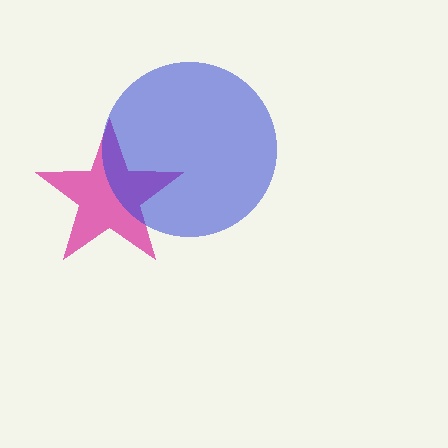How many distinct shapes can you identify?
There are 2 distinct shapes: a magenta star, a blue circle.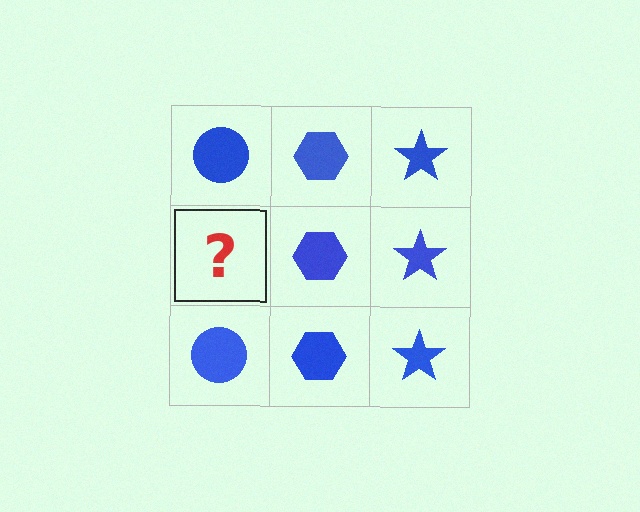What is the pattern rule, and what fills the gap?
The rule is that each column has a consistent shape. The gap should be filled with a blue circle.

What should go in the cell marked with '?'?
The missing cell should contain a blue circle.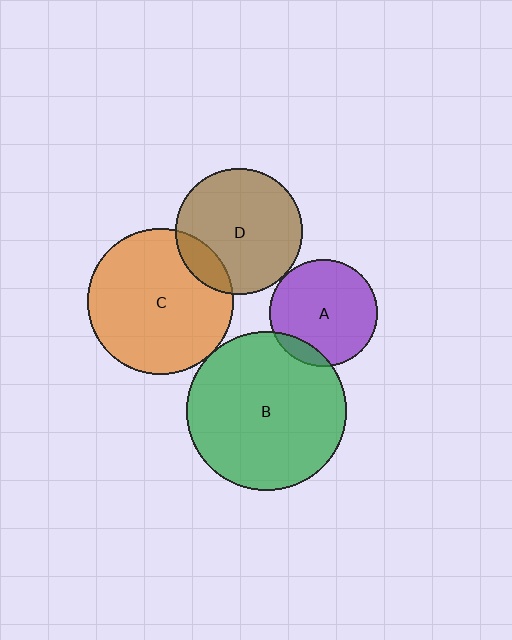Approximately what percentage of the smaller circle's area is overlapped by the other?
Approximately 15%.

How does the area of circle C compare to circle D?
Approximately 1.3 times.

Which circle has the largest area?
Circle B (green).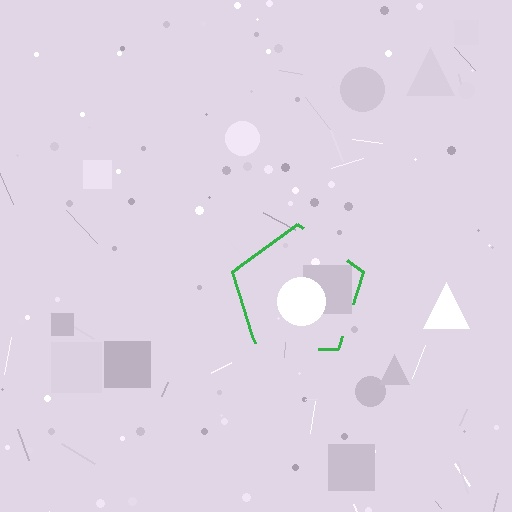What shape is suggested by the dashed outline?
The dashed outline suggests a pentagon.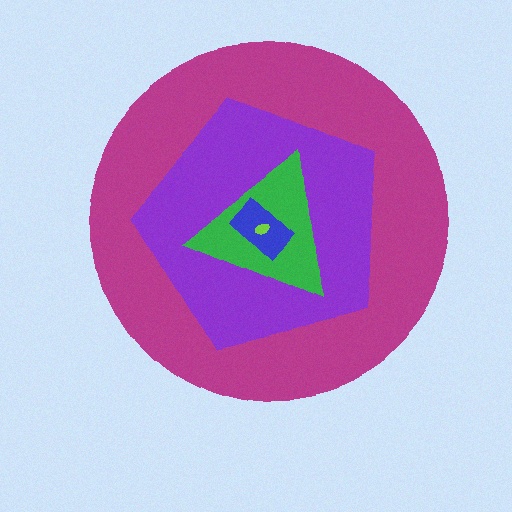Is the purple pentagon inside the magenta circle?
Yes.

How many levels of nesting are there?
5.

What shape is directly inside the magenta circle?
The purple pentagon.